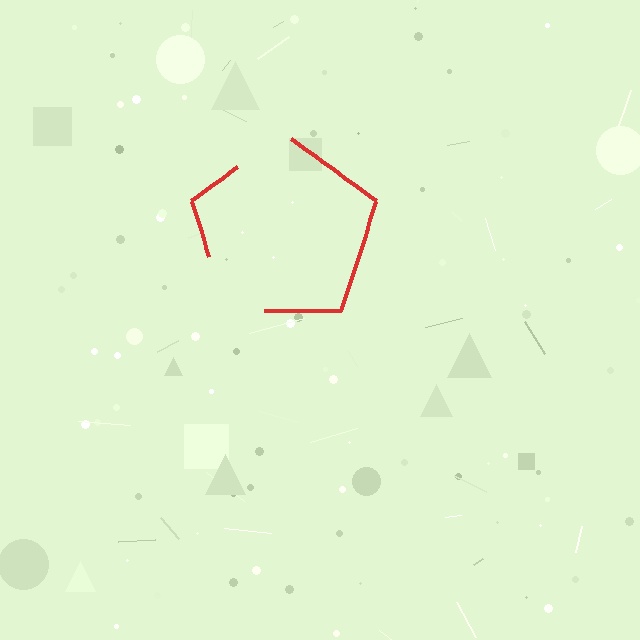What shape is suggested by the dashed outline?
The dashed outline suggests a pentagon.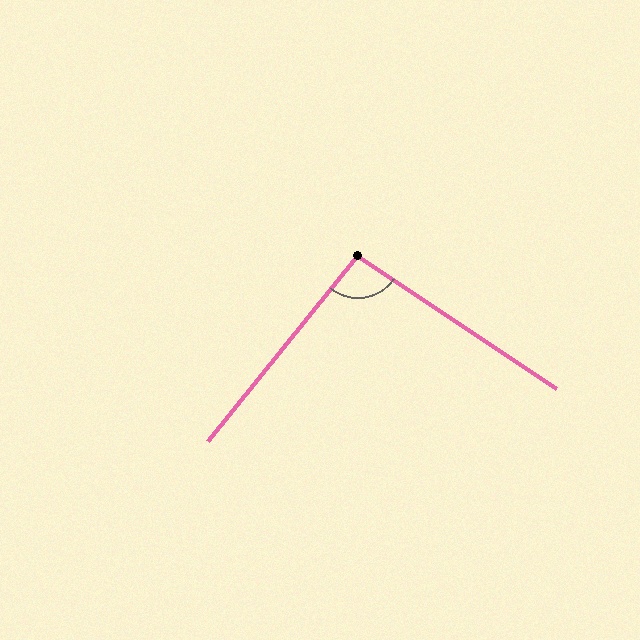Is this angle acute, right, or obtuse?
It is obtuse.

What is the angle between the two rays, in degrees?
Approximately 95 degrees.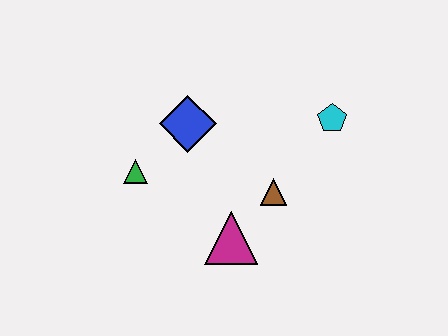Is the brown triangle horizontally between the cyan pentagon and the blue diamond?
Yes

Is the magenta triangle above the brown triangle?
No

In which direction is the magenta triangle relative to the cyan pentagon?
The magenta triangle is below the cyan pentagon.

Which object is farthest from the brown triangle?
The green triangle is farthest from the brown triangle.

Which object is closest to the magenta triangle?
The brown triangle is closest to the magenta triangle.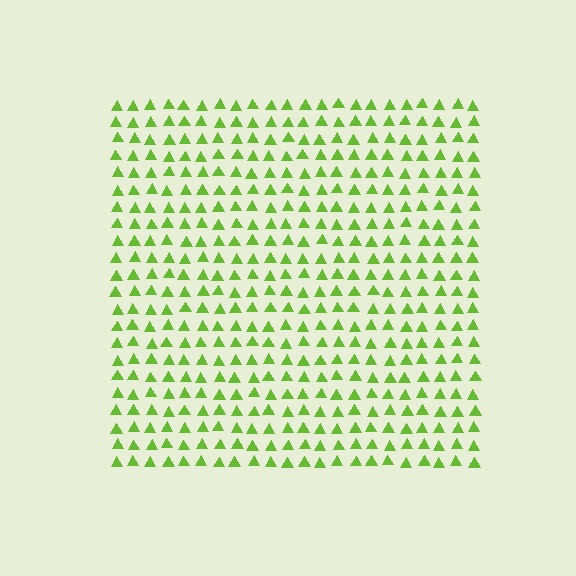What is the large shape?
The large shape is a square.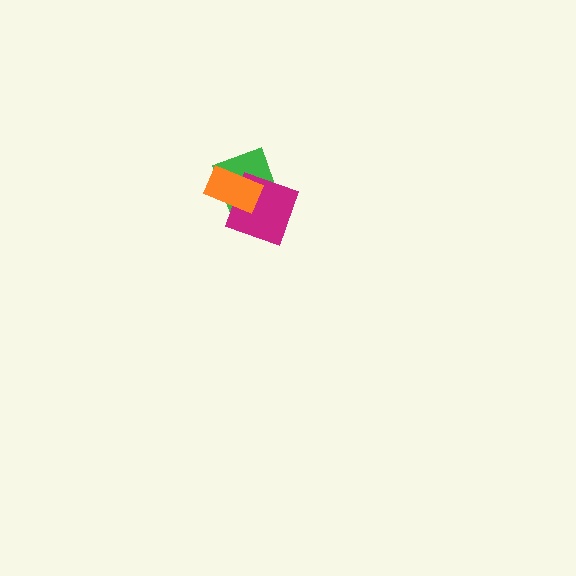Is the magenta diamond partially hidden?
Yes, it is partially covered by another shape.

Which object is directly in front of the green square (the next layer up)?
The magenta diamond is directly in front of the green square.